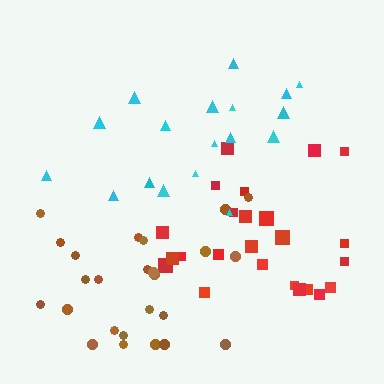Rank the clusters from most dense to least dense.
brown, red, cyan.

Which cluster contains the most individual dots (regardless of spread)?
Brown (25).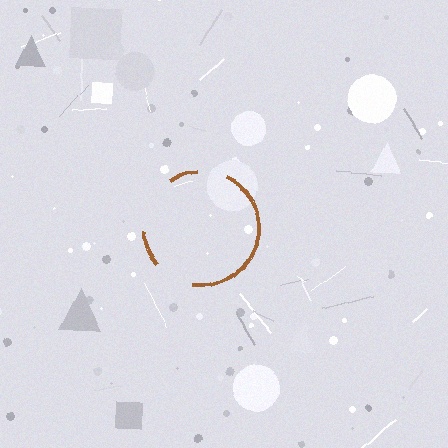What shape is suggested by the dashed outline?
The dashed outline suggests a circle.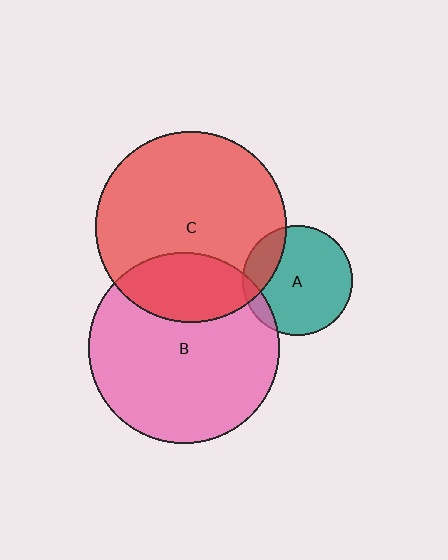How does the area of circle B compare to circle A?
Approximately 3.0 times.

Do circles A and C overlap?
Yes.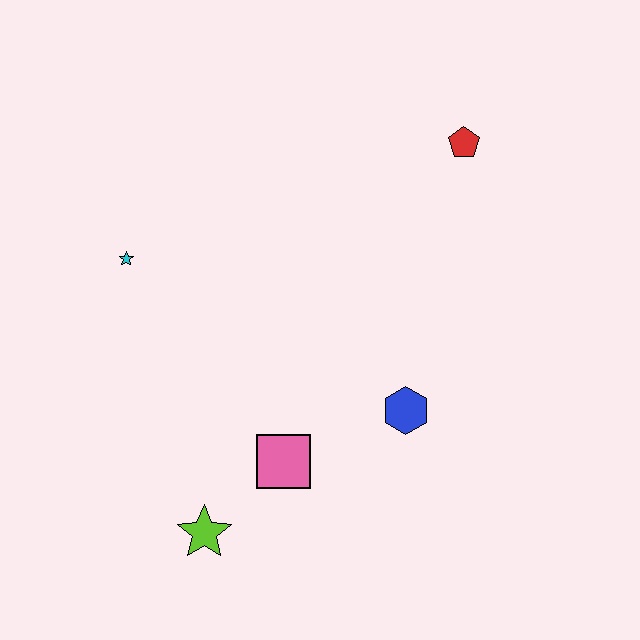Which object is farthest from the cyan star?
The red pentagon is farthest from the cyan star.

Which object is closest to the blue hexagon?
The pink square is closest to the blue hexagon.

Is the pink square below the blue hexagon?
Yes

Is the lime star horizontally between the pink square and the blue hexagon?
No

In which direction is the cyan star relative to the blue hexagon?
The cyan star is to the left of the blue hexagon.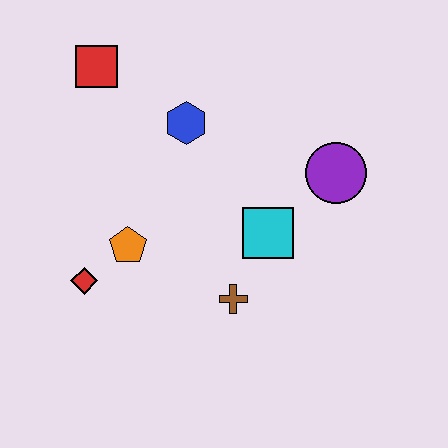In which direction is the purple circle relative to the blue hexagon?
The purple circle is to the right of the blue hexagon.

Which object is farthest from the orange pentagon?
The purple circle is farthest from the orange pentagon.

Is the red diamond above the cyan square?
No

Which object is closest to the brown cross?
The cyan square is closest to the brown cross.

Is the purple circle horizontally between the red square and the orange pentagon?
No